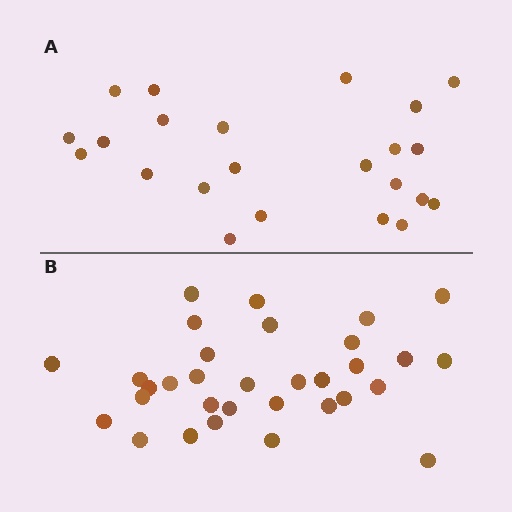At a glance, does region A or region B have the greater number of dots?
Region B (the bottom region) has more dots.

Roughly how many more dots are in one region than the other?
Region B has roughly 8 or so more dots than region A.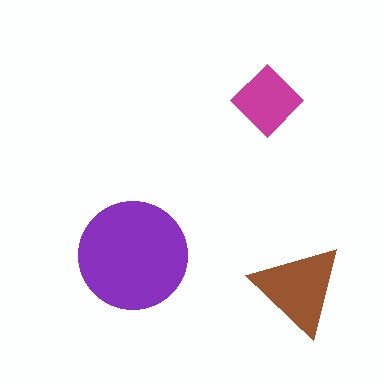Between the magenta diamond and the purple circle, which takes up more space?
The purple circle.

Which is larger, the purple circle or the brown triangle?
The purple circle.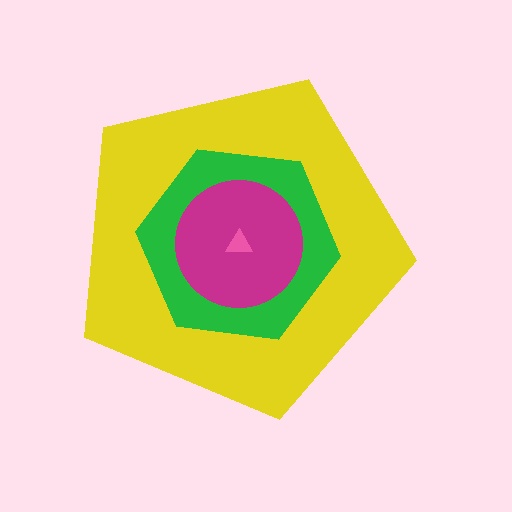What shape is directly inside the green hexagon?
The magenta circle.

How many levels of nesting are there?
4.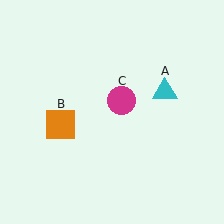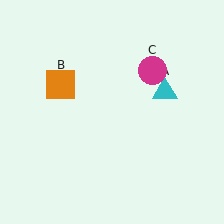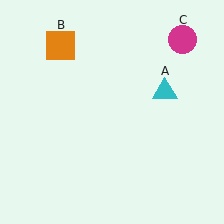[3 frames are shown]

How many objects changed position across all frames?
2 objects changed position: orange square (object B), magenta circle (object C).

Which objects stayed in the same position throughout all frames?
Cyan triangle (object A) remained stationary.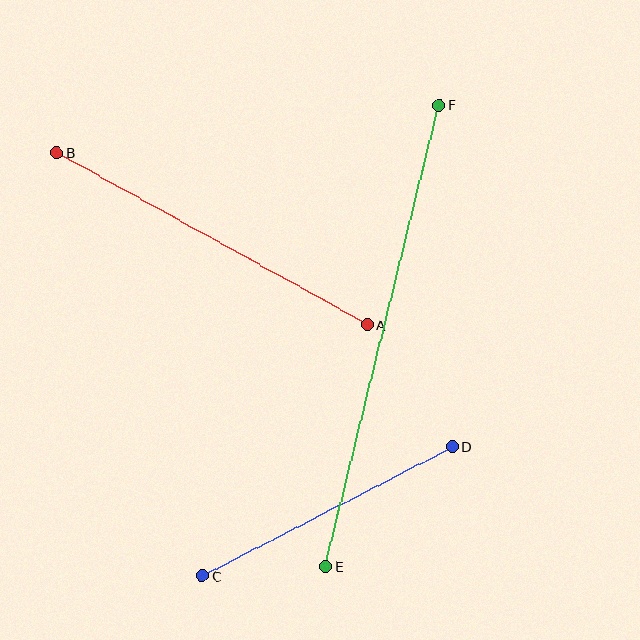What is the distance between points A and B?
The distance is approximately 355 pixels.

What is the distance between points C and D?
The distance is approximately 281 pixels.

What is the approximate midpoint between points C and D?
The midpoint is at approximately (327, 511) pixels.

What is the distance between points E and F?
The distance is approximately 475 pixels.